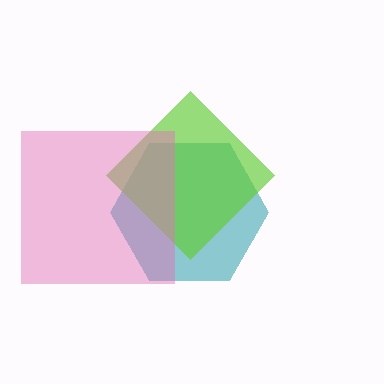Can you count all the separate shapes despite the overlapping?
Yes, there are 3 separate shapes.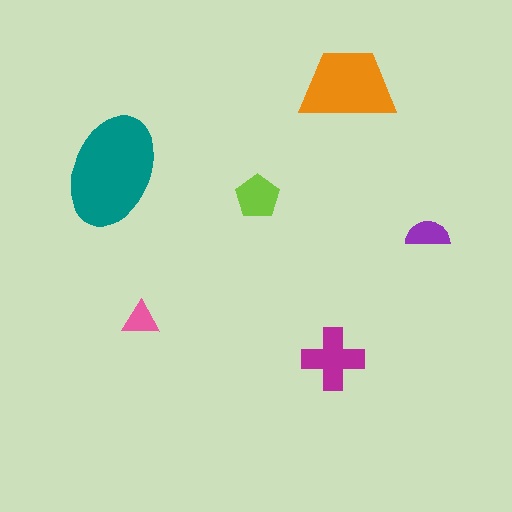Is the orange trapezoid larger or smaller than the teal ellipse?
Smaller.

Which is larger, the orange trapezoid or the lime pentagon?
The orange trapezoid.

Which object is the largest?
The teal ellipse.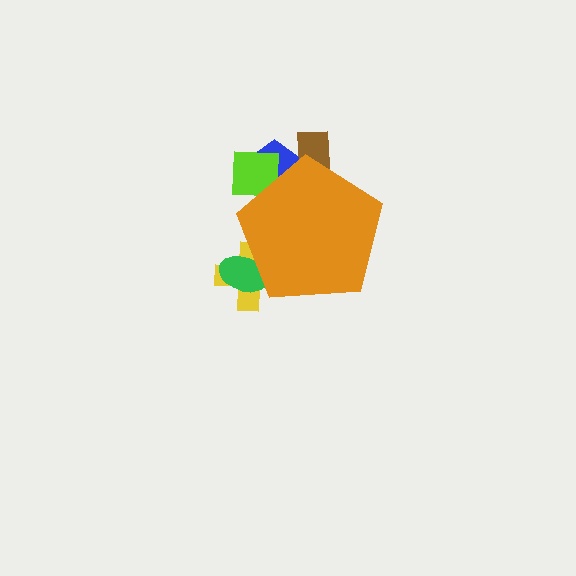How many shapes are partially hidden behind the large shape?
5 shapes are partially hidden.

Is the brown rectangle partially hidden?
Yes, the brown rectangle is partially hidden behind the orange pentagon.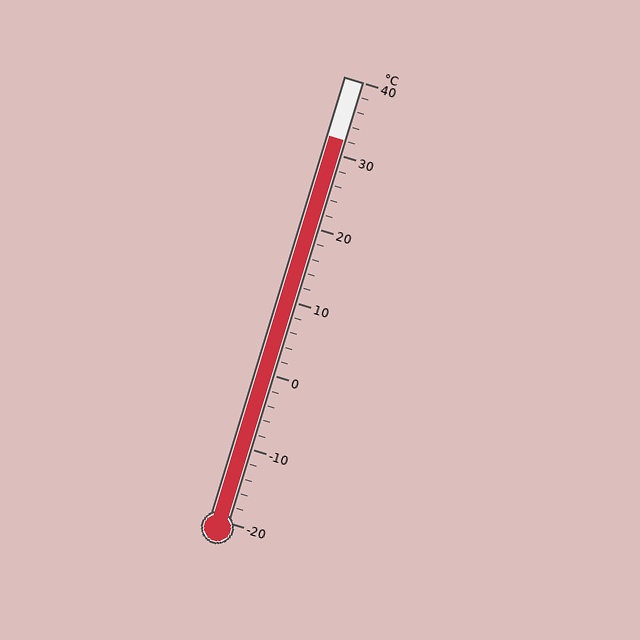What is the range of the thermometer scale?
The thermometer scale ranges from -20°C to 40°C.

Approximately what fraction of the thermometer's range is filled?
The thermometer is filled to approximately 85% of its range.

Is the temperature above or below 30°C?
The temperature is above 30°C.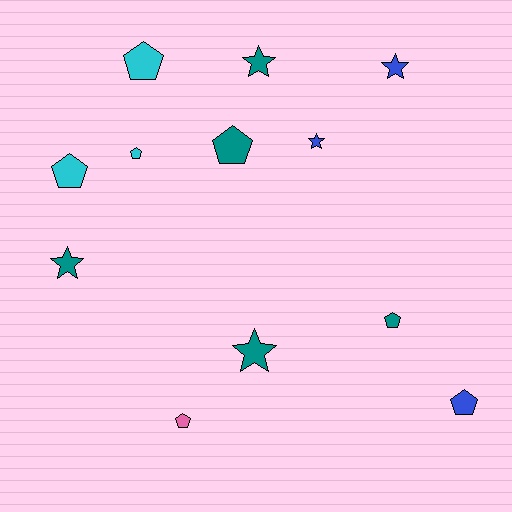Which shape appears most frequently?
Pentagon, with 7 objects.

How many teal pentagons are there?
There are 2 teal pentagons.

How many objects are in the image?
There are 12 objects.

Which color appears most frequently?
Teal, with 5 objects.